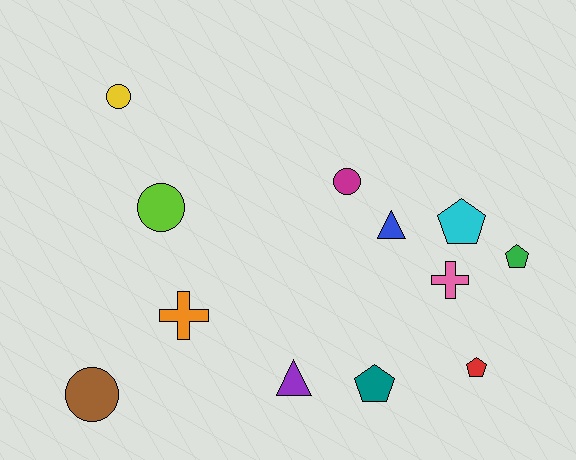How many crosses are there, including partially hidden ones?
There are 2 crosses.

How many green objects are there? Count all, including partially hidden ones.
There is 1 green object.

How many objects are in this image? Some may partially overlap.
There are 12 objects.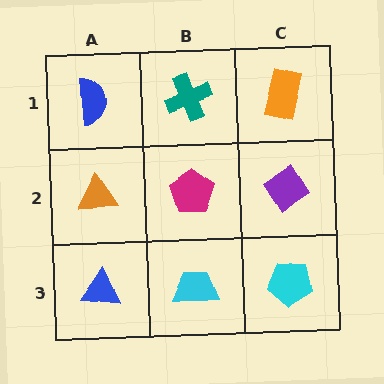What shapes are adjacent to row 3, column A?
An orange triangle (row 2, column A), a cyan trapezoid (row 3, column B).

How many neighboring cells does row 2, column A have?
3.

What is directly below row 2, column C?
A cyan pentagon.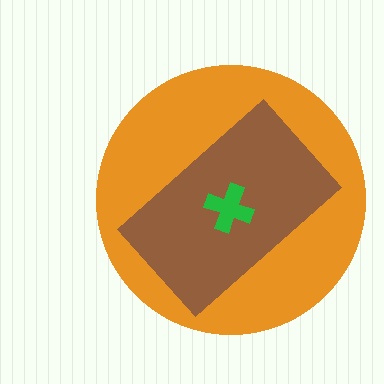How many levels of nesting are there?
3.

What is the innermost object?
The green cross.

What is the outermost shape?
The orange circle.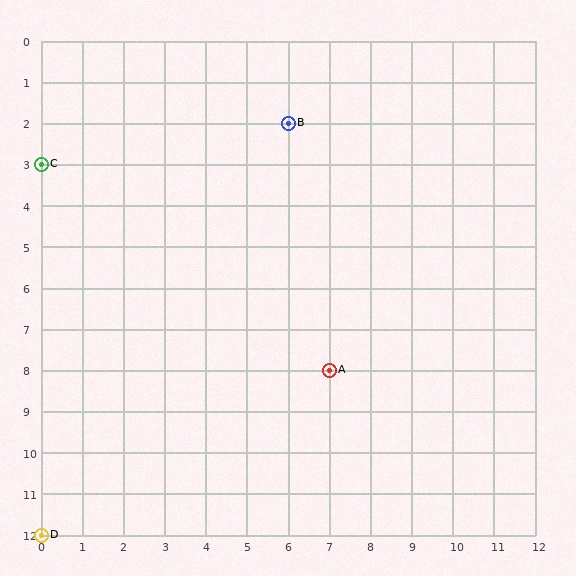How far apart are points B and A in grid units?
Points B and A are 1 column and 6 rows apart (about 6.1 grid units diagonally).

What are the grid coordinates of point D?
Point D is at grid coordinates (0, 12).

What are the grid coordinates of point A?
Point A is at grid coordinates (7, 8).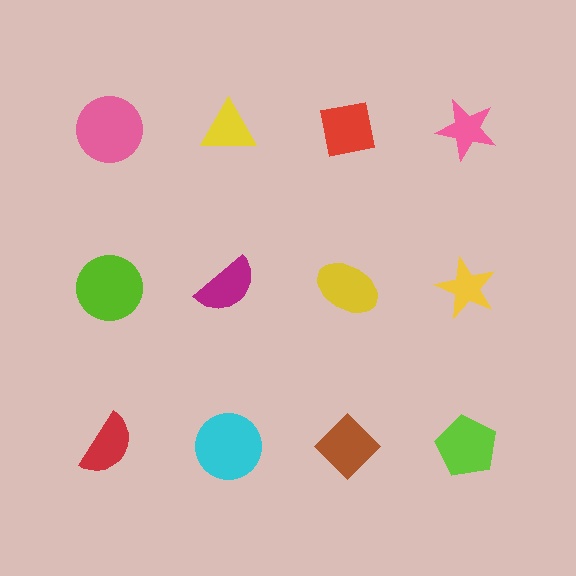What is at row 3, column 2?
A cyan circle.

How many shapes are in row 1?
4 shapes.